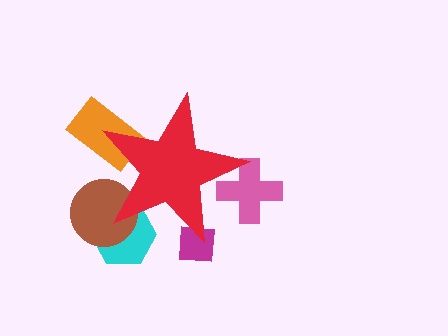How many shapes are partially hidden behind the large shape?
5 shapes are partially hidden.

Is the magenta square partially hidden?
Yes, the magenta square is partially hidden behind the red star.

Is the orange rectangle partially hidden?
Yes, the orange rectangle is partially hidden behind the red star.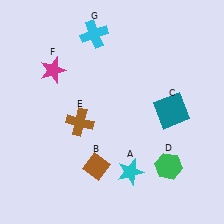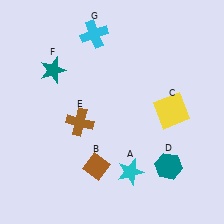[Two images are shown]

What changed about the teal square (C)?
In Image 1, C is teal. In Image 2, it changed to yellow.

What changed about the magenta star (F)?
In Image 1, F is magenta. In Image 2, it changed to teal.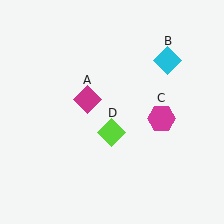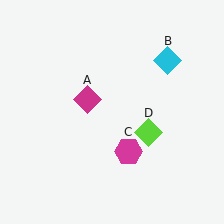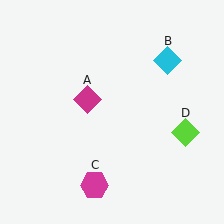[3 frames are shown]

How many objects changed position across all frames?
2 objects changed position: magenta hexagon (object C), lime diamond (object D).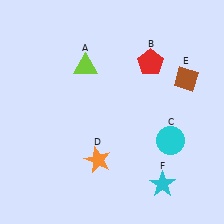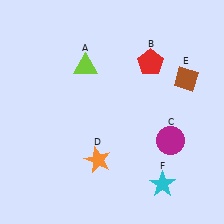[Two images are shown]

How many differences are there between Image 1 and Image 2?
There is 1 difference between the two images.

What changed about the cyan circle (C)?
In Image 1, C is cyan. In Image 2, it changed to magenta.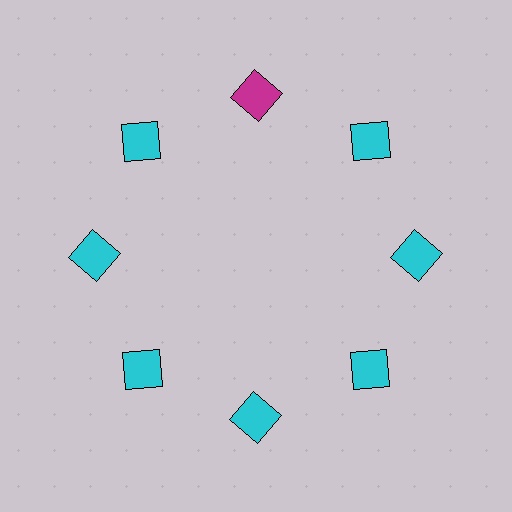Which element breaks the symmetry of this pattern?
The magenta square at roughly the 12 o'clock position breaks the symmetry. All other shapes are cyan squares.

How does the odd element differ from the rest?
It has a different color: magenta instead of cyan.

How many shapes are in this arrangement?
There are 8 shapes arranged in a ring pattern.